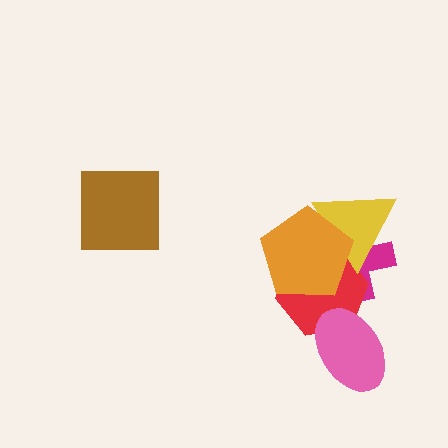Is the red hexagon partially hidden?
Yes, it is partially covered by another shape.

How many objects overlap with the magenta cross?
3 objects overlap with the magenta cross.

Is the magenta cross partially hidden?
Yes, it is partially covered by another shape.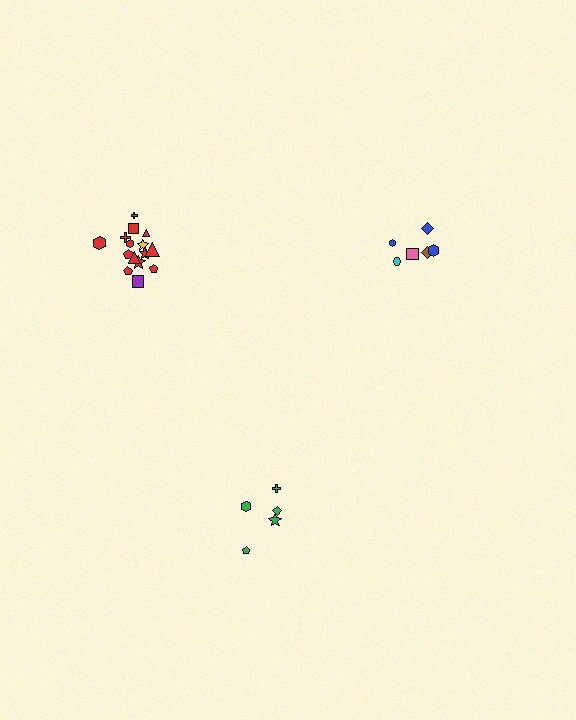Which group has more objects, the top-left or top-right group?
The top-left group.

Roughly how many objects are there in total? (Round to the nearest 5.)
Roughly 25 objects in total.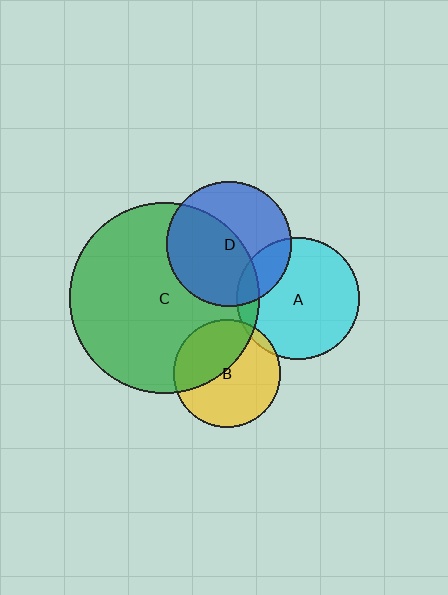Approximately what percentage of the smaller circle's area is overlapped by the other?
Approximately 20%.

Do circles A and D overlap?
Yes.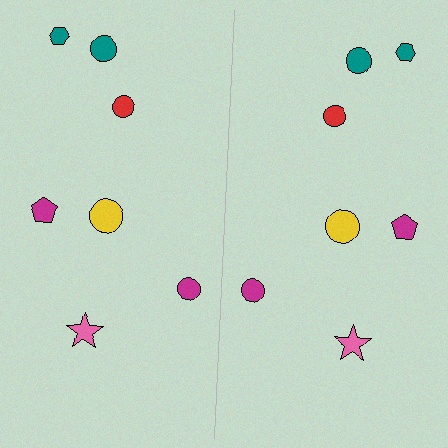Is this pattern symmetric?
Yes, this pattern has bilateral (reflection) symmetry.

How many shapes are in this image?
There are 14 shapes in this image.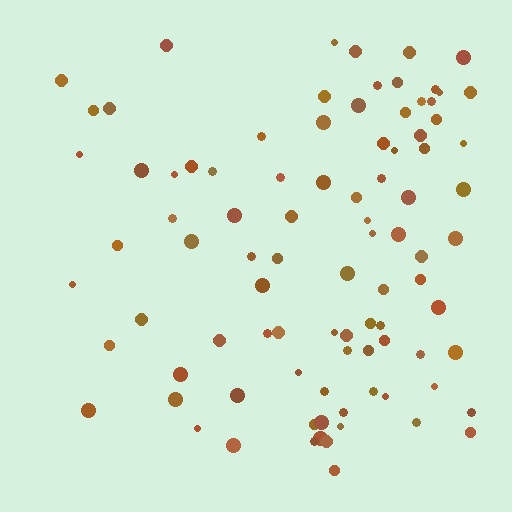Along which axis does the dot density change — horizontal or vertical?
Horizontal.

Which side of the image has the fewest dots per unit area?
The left.